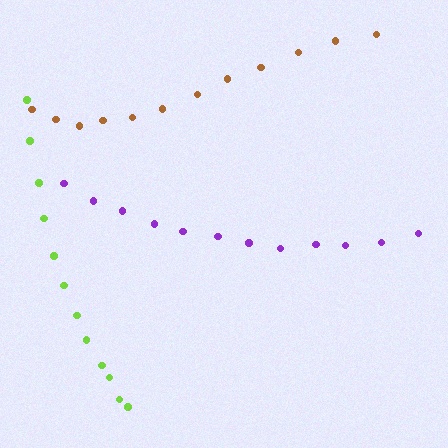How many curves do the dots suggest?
There are 3 distinct paths.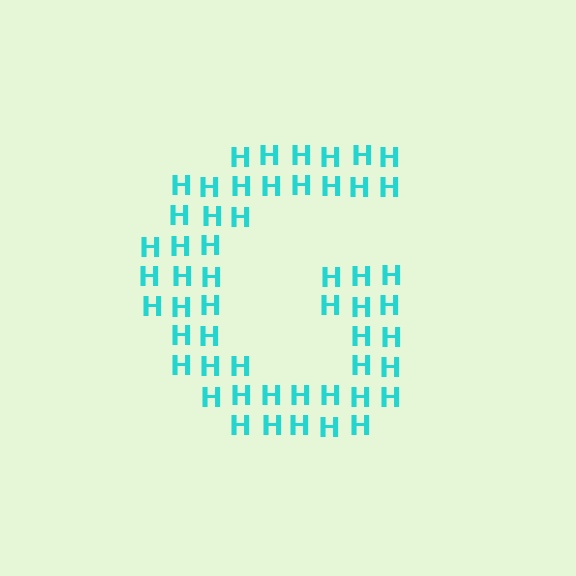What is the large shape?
The large shape is the letter G.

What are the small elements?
The small elements are letter H's.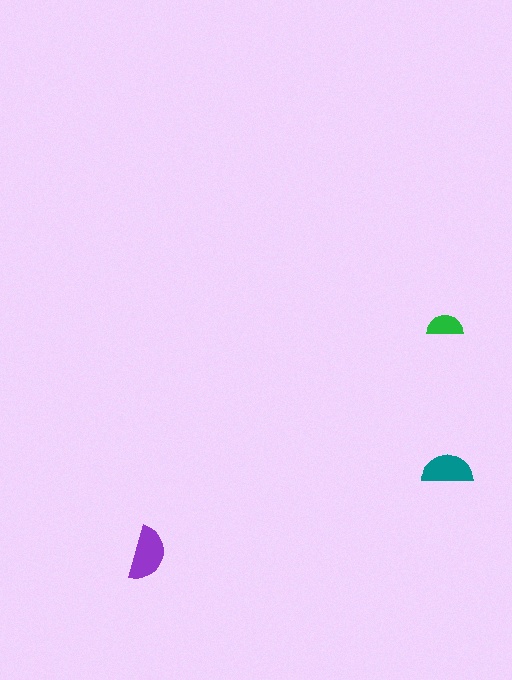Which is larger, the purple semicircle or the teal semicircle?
The purple one.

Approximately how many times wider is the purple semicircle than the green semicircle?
About 1.5 times wider.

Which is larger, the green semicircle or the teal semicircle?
The teal one.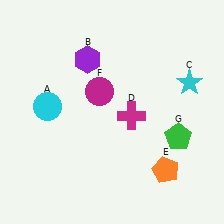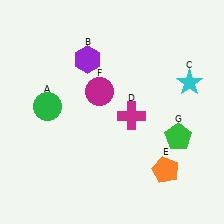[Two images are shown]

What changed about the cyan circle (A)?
In Image 1, A is cyan. In Image 2, it changed to green.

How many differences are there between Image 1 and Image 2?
There is 1 difference between the two images.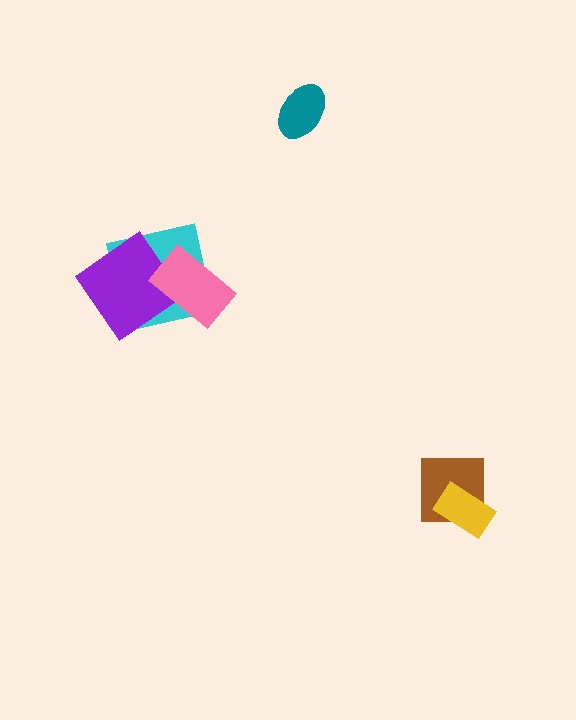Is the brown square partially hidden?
Yes, it is partially covered by another shape.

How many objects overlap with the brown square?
1 object overlaps with the brown square.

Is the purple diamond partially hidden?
Yes, it is partially covered by another shape.